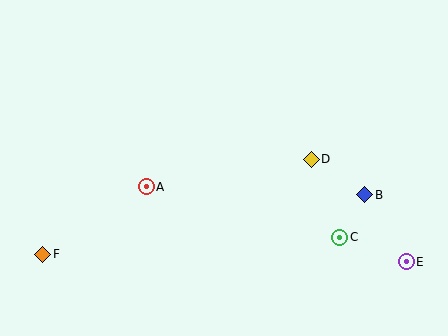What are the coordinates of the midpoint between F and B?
The midpoint between F and B is at (204, 225).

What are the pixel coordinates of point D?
Point D is at (311, 159).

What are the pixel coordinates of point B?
Point B is at (365, 195).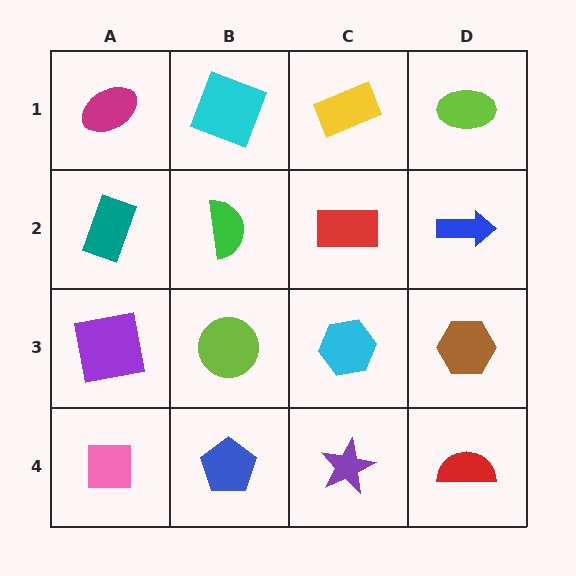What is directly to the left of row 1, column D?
A yellow rectangle.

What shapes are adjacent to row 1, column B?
A green semicircle (row 2, column B), a magenta ellipse (row 1, column A), a yellow rectangle (row 1, column C).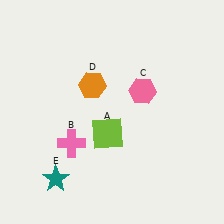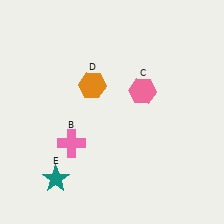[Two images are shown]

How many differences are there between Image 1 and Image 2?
There is 1 difference between the two images.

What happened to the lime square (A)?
The lime square (A) was removed in Image 2. It was in the bottom-left area of Image 1.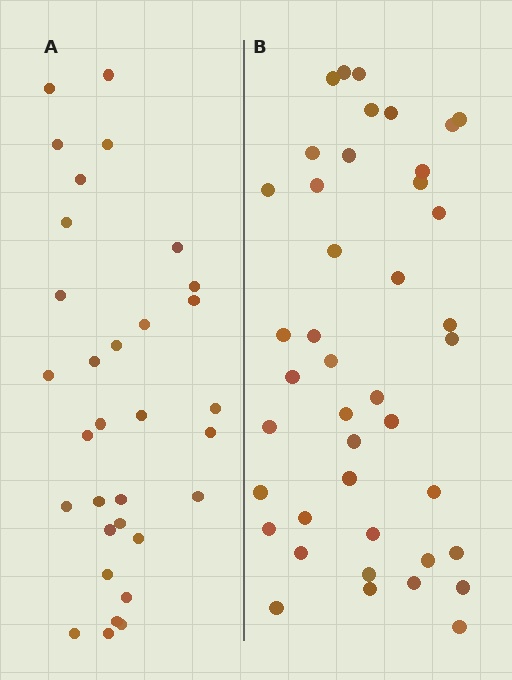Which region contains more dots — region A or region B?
Region B (the right region) has more dots.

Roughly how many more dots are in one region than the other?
Region B has roughly 10 or so more dots than region A.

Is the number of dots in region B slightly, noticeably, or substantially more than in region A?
Region B has noticeably more, but not dramatically so. The ratio is roughly 1.3 to 1.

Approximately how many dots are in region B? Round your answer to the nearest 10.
About 40 dots. (The exact count is 42, which rounds to 40.)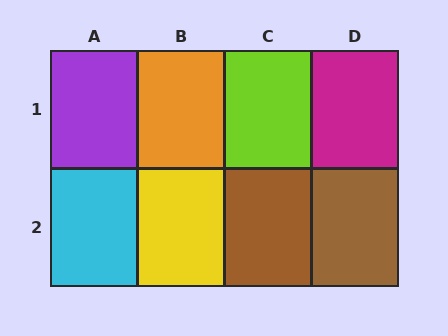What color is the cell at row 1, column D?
Magenta.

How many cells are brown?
2 cells are brown.